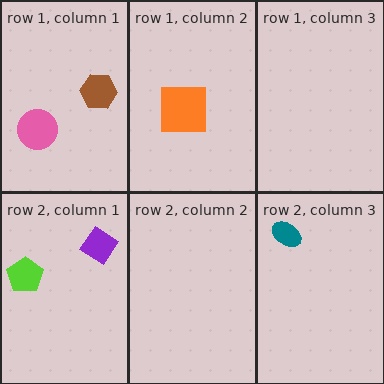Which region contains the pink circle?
The row 1, column 1 region.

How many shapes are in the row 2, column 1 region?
2.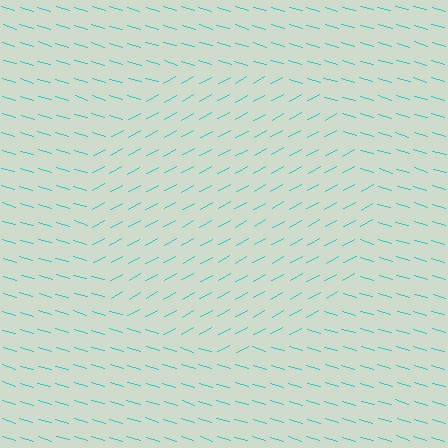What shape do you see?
I see a circle.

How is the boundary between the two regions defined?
The boundary is defined purely by a change in line orientation (approximately 45 degrees difference). All lines are the same color and thickness.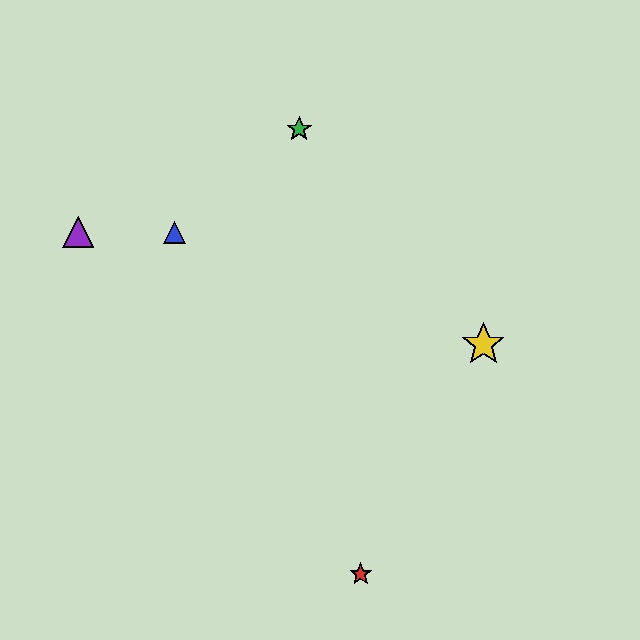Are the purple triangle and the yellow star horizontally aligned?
No, the purple triangle is at y≈232 and the yellow star is at y≈345.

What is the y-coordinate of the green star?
The green star is at y≈129.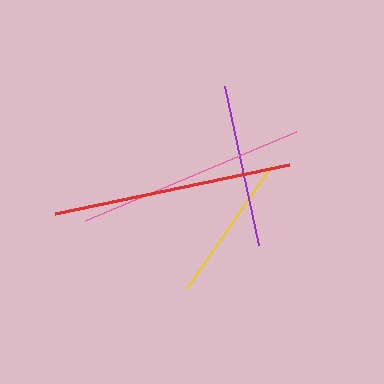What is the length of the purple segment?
The purple segment is approximately 163 pixels long.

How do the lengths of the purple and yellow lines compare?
The purple and yellow lines are approximately the same length.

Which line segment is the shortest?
The yellow line is the shortest at approximately 149 pixels.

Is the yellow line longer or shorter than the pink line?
The pink line is longer than the yellow line.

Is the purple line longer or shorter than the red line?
The red line is longer than the purple line.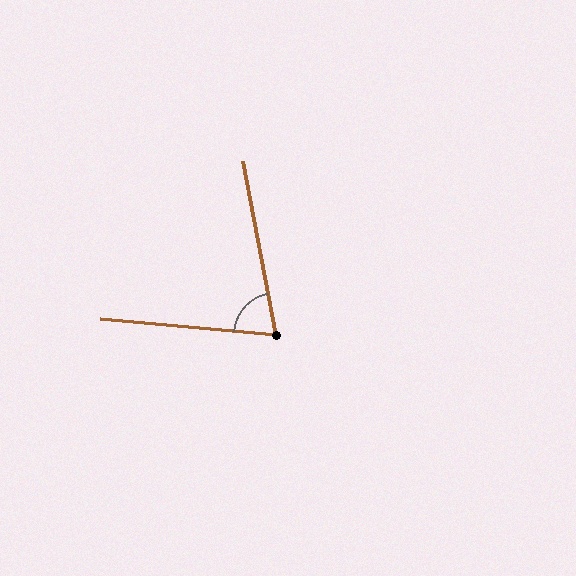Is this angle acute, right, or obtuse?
It is acute.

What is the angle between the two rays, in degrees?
Approximately 74 degrees.